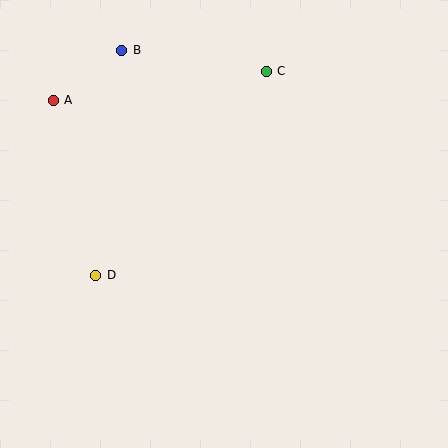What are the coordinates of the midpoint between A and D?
The midpoint between A and D is at (74, 188).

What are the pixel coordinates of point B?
Point B is at (122, 50).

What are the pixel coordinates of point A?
Point A is at (53, 100).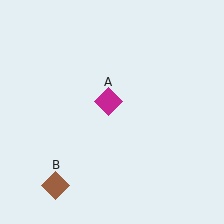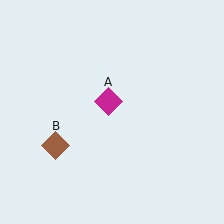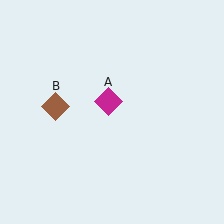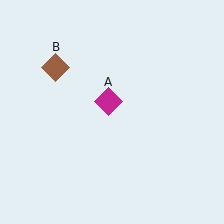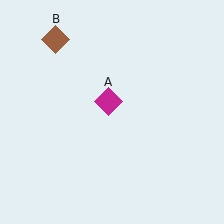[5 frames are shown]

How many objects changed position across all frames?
1 object changed position: brown diamond (object B).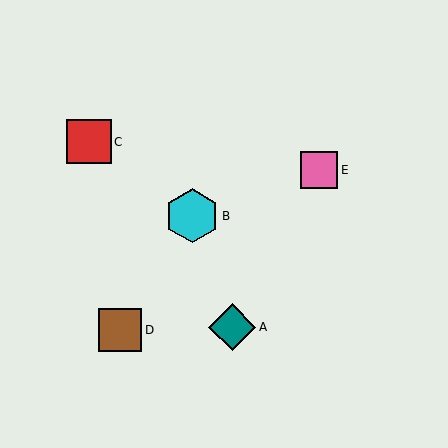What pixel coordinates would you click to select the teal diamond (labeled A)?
Click at (232, 327) to select the teal diamond A.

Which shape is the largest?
The cyan hexagon (labeled B) is the largest.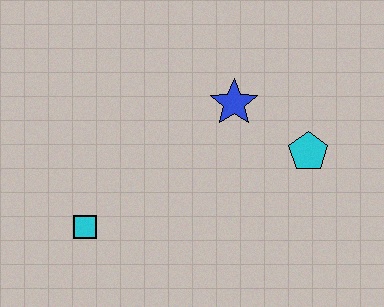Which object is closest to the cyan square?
The blue star is closest to the cyan square.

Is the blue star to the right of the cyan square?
Yes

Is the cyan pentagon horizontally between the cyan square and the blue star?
No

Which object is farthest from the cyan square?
The cyan pentagon is farthest from the cyan square.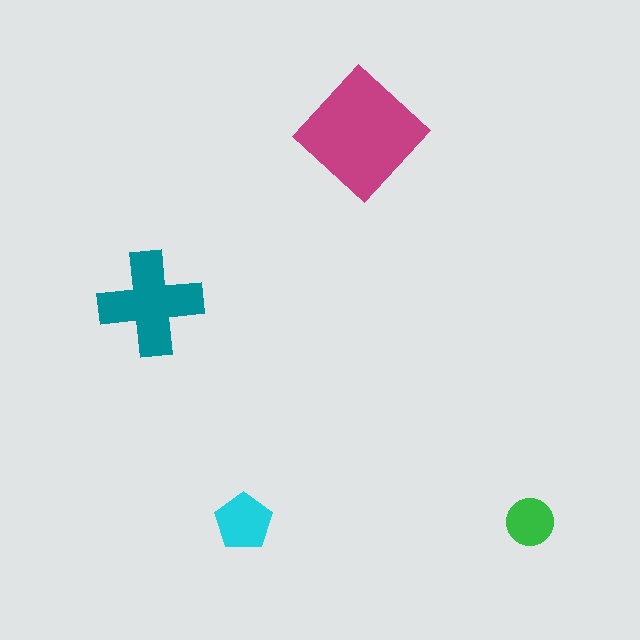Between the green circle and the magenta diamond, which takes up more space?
The magenta diamond.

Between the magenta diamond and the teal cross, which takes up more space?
The magenta diamond.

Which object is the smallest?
The green circle.